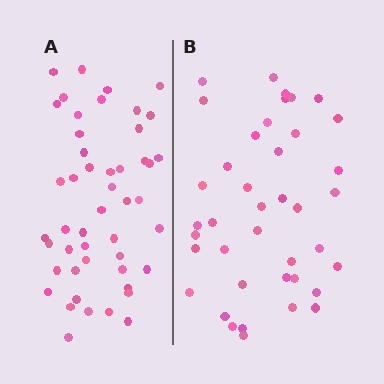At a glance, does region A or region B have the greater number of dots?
Region A (the left region) has more dots.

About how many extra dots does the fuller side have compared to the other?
Region A has roughly 8 or so more dots than region B.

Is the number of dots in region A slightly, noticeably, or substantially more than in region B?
Region A has only slightly more — the two regions are fairly close. The ratio is roughly 1.2 to 1.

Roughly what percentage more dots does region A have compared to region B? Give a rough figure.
About 20% more.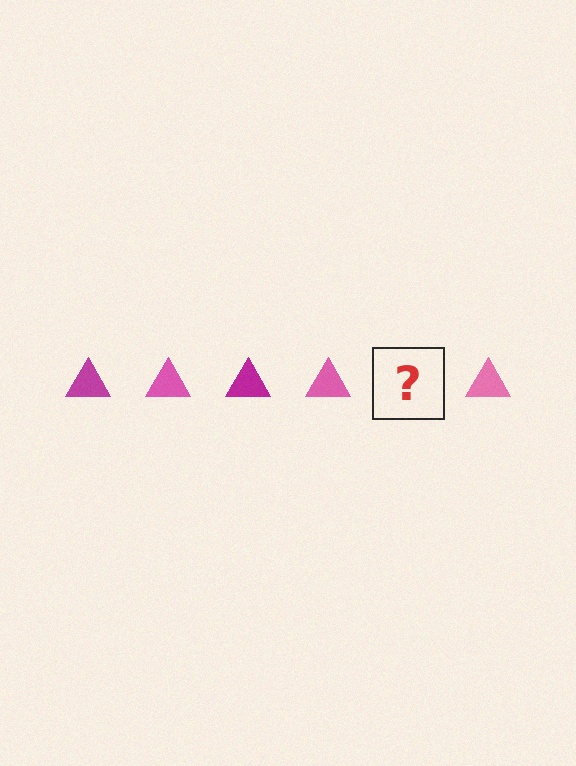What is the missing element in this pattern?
The missing element is a magenta triangle.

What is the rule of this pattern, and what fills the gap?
The rule is that the pattern cycles through magenta, pink triangles. The gap should be filled with a magenta triangle.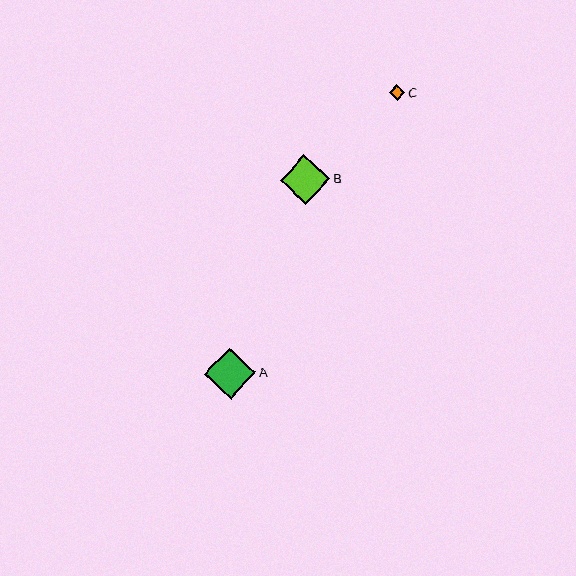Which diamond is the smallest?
Diamond C is the smallest with a size of approximately 15 pixels.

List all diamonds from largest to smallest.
From largest to smallest: A, B, C.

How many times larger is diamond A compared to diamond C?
Diamond A is approximately 3.3 times the size of diamond C.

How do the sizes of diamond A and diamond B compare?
Diamond A and diamond B are approximately the same size.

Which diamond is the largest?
Diamond A is the largest with a size of approximately 51 pixels.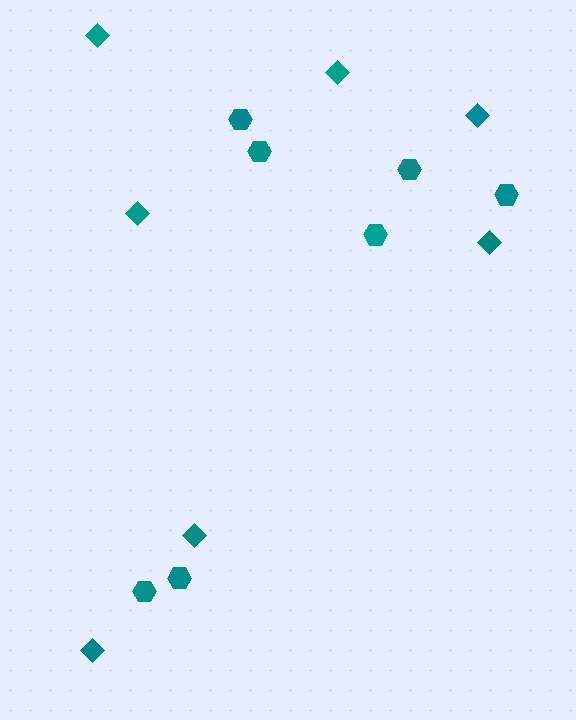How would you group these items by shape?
There are 2 groups: one group of diamonds (7) and one group of hexagons (7).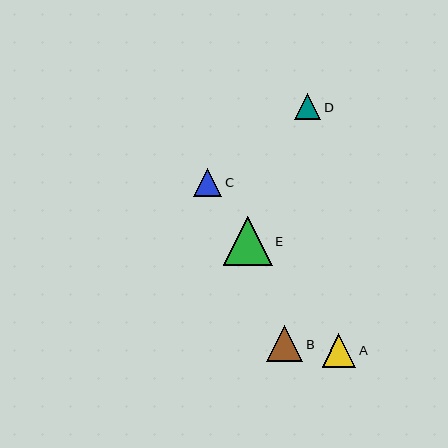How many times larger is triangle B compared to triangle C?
Triangle B is approximately 1.3 times the size of triangle C.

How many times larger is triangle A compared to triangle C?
Triangle A is approximately 1.2 times the size of triangle C.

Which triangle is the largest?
Triangle E is the largest with a size of approximately 49 pixels.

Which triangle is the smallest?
Triangle D is the smallest with a size of approximately 27 pixels.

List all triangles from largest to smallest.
From largest to smallest: E, B, A, C, D.